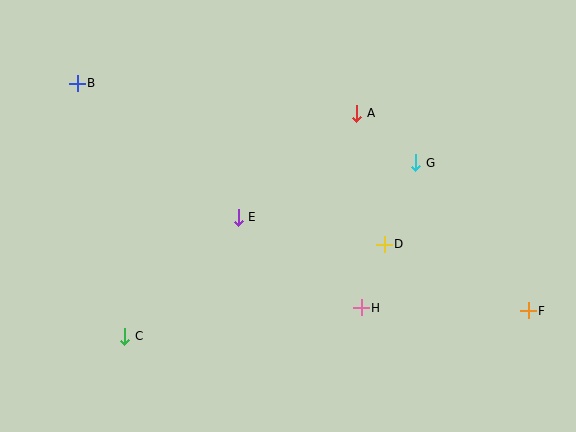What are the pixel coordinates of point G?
Point G is at (416, 163).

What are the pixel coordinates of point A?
Point A is at (357, 113).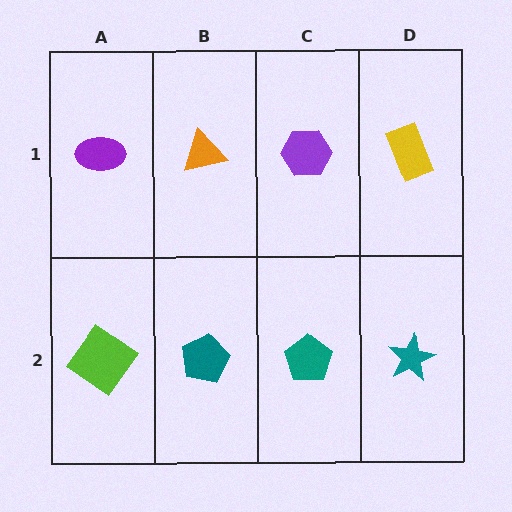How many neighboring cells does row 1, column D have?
2.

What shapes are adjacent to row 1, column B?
A teal pentagon (row 2, column B), a purple ellipse (row 1, column A), a purple hexagon (row 1, column C).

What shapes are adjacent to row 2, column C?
A purple hexagon (row 1, column C), a teal pentagon (row 2, column B), a teal star (row 2, column D).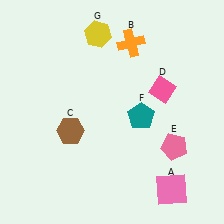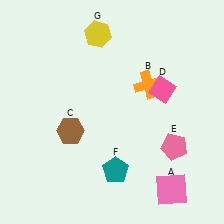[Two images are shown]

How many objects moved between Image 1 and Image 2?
2 objects moved between the two images.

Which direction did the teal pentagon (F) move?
The teal pentagon (F) moved down.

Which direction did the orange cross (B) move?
The orange cross (B) moved down.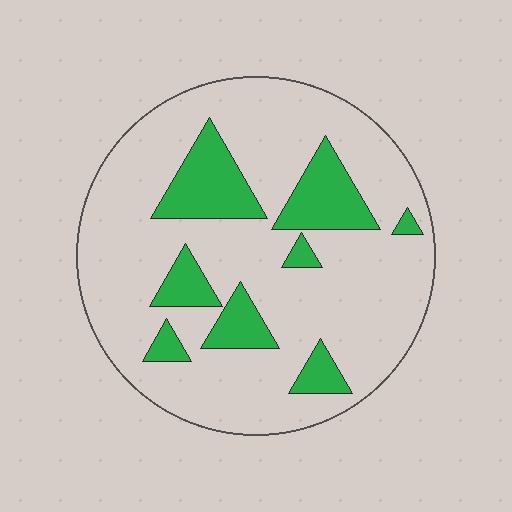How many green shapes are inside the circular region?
8.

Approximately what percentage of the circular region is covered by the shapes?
Approximately 20%.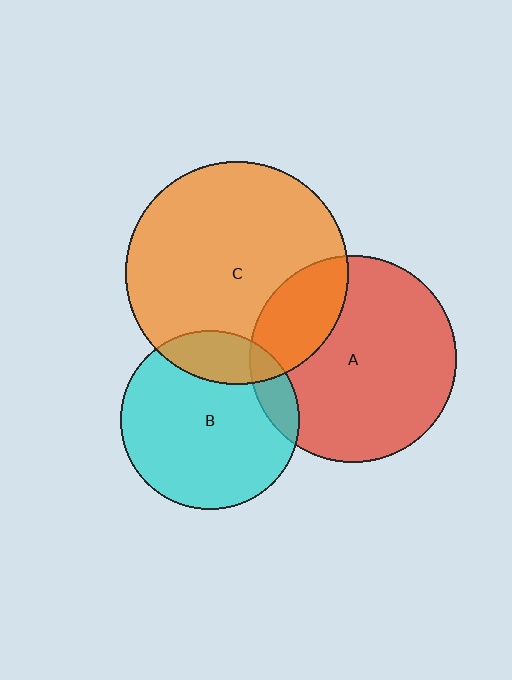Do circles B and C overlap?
Yes.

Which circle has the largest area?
Circle C (orange).